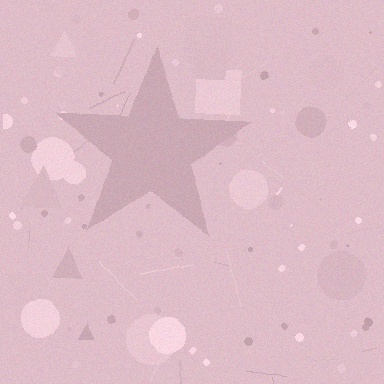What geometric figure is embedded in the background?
A star is embedded in the background.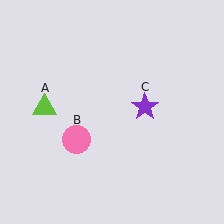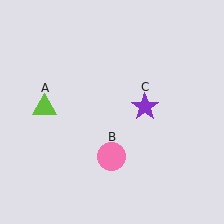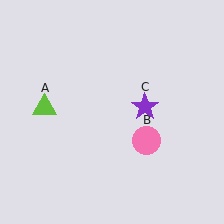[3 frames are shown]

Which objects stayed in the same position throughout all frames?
Lime triangle (object A) and purple star (object C) remained stationary.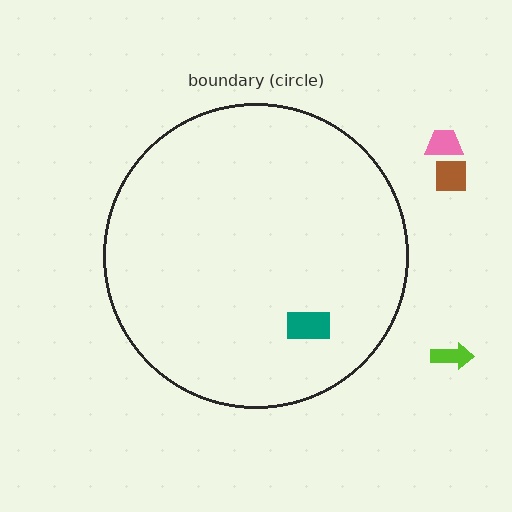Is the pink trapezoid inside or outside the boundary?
Outside.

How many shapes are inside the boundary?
1 inside, 3 outside.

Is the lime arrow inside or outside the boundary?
Outside.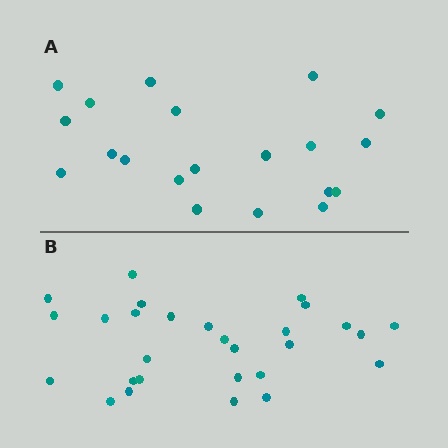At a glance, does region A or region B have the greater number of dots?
Region B (the bottom region) has more dots.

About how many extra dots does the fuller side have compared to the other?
Region B has roughly 8 or so more dots than region A.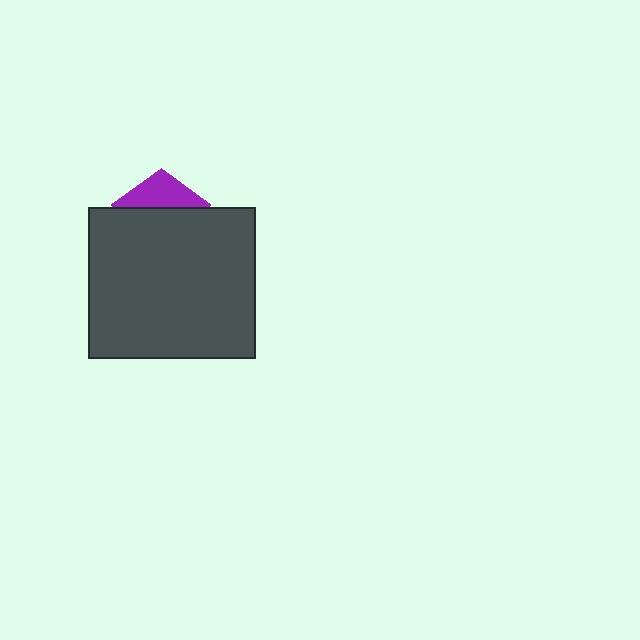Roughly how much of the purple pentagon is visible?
A small part of it is visible (roughly 32%).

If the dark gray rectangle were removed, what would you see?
You would see the complete purple pentagon.